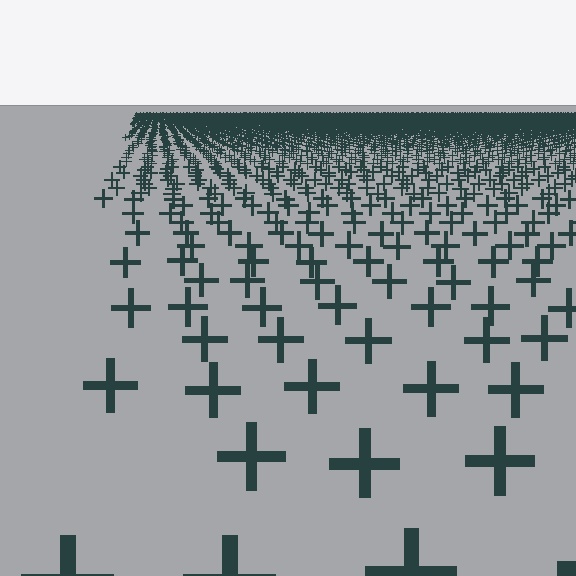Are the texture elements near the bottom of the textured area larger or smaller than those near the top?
Larger. Near the bottom, elements are closer to the viewer and appear at a bigger on-screen size.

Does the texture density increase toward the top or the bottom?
Density increases toward the top.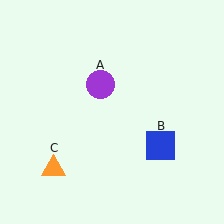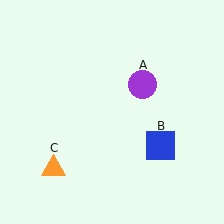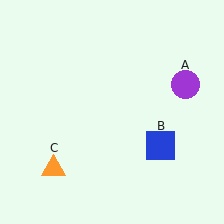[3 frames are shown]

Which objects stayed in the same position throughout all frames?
Blue square (object B) and orange triangle (object C) remained stationary.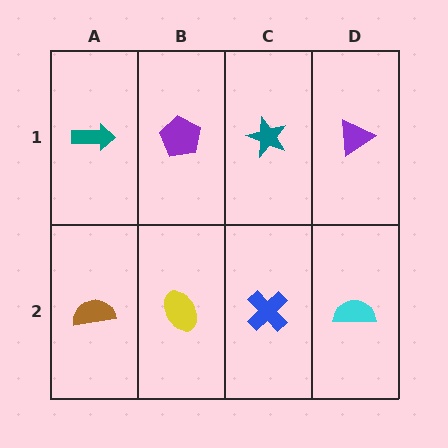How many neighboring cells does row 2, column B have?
3.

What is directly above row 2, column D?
A purple triangle.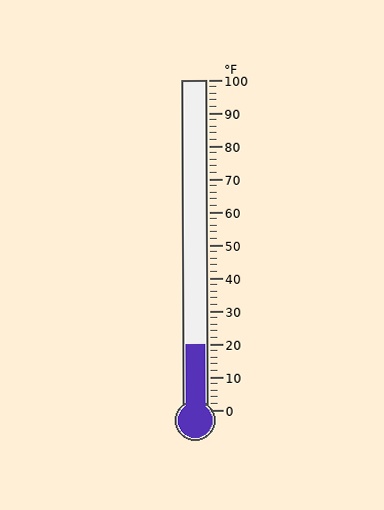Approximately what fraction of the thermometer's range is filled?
The thermometer is filled to approximately 20% of its range.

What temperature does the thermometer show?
The thermometer shows approximately 20°F.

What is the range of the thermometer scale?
The thermometer scale ranges from 0°F to 100°F.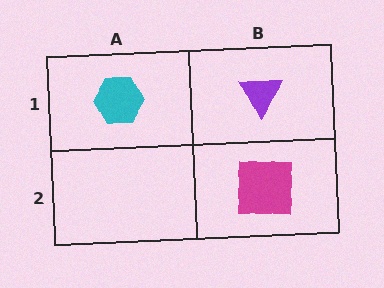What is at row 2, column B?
A magenta square.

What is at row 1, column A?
A cyan hexagon.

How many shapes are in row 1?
2 shapes.